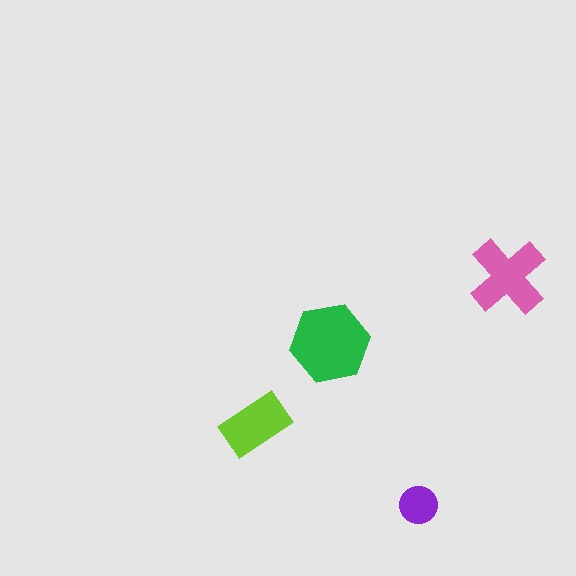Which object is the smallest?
The purple circle.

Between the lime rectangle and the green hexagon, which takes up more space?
The green hexagon.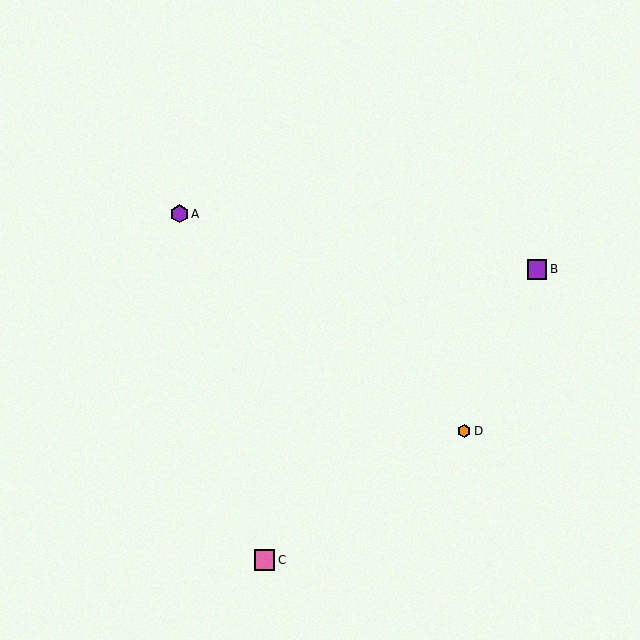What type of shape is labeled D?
Shape D is an orange hexagon.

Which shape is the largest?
The pink square (labeled C) is the largest.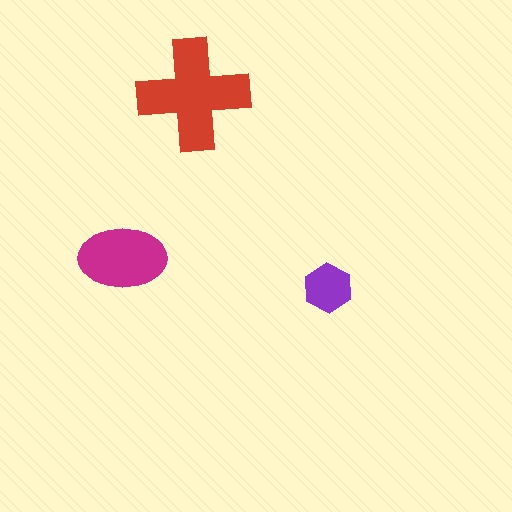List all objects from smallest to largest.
The purple hexagon, the magenta ellipse, the red cross.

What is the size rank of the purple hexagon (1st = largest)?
3rd.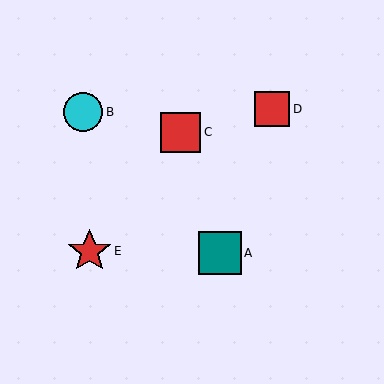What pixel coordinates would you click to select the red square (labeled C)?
Click at (181, 132) to select the red square C.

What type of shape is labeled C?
Shape C is a red square.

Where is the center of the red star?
The center of the red star is at (90, 251).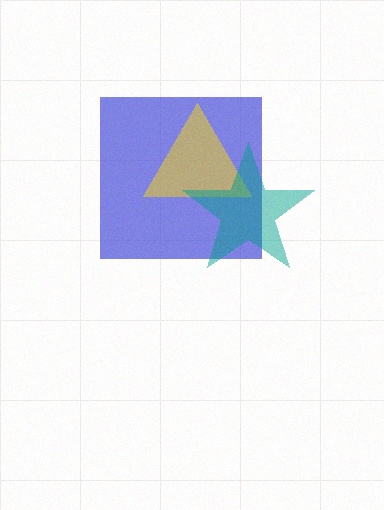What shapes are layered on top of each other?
The layered shapes are: a blue square, a yellow triangle, a teal star.